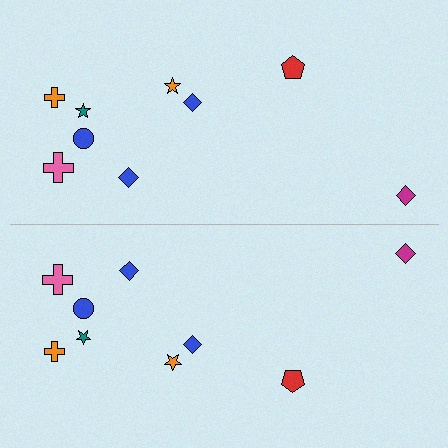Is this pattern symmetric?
Yes, this pattern has bilateral (reflection) symmetry.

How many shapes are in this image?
There are 18 shapes in this image.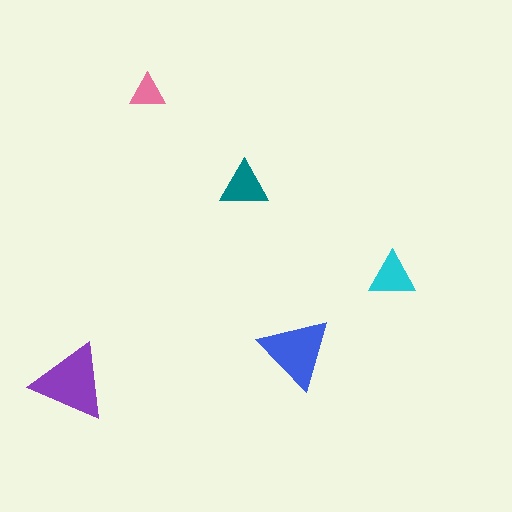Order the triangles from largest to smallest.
the purple one, the blue one, the teal one, the cyan one, the pink one.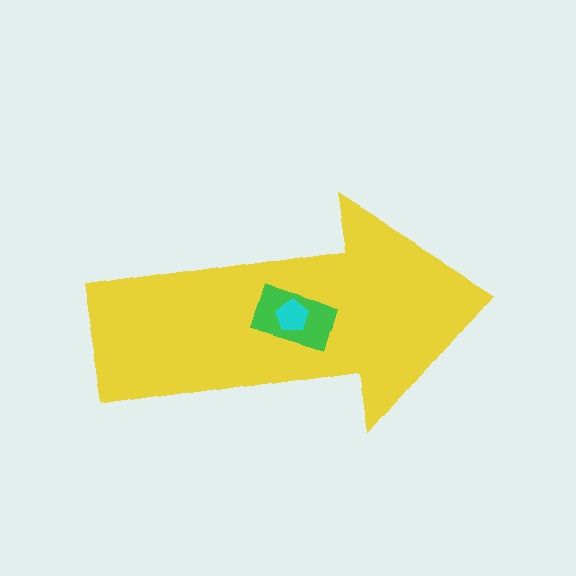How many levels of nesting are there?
3.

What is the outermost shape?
The yellow arrow.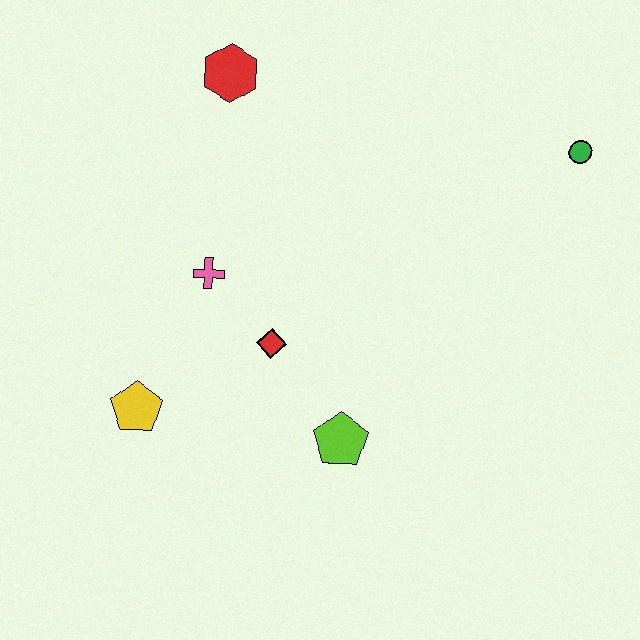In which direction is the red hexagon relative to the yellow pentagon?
The red hexagon is above the yellow pentagon.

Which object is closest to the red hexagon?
The pink cross is closest to the red hexagon.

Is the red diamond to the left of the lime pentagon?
Yes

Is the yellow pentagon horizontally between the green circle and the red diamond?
No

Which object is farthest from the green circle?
The yellow pentagon is farthest from the green circle.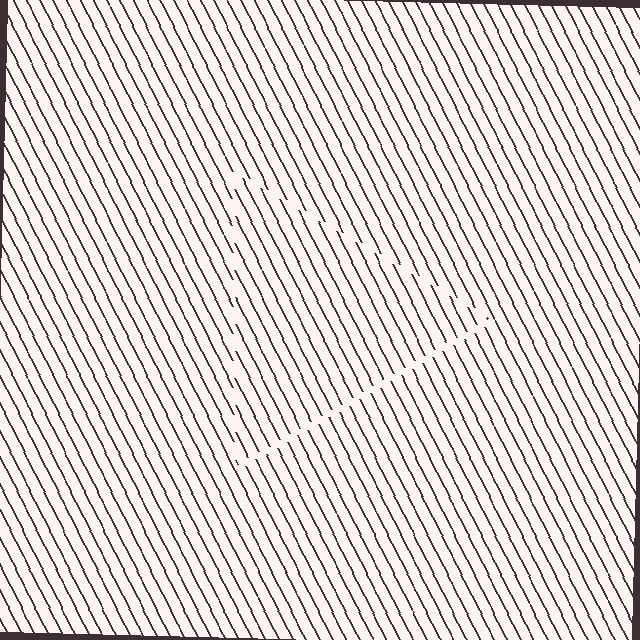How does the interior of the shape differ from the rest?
The interior of the shape contains the same grating, shifted by half a period — the contour is defined by the phase discontinuity where line-ends from the inner and outer gratings abut.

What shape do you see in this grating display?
An illusory triangle. The interior of the shape contains the same grating, shifted by half a period — the contour is defined by the phase discontinuity where line-ends from the inner and outer gratings abut.